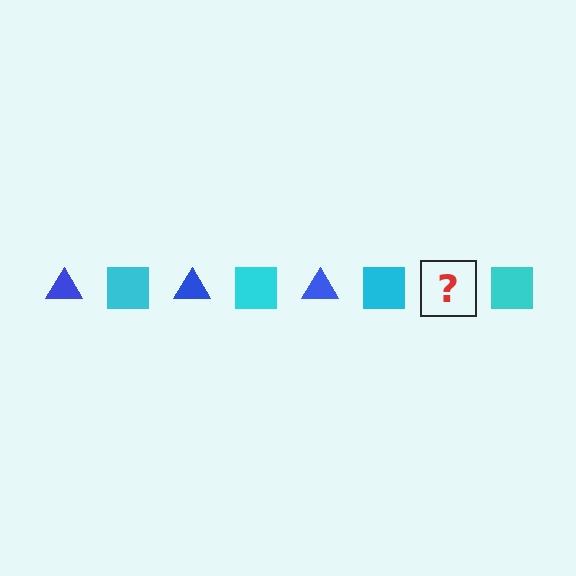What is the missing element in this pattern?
The missing element is a blue triangle.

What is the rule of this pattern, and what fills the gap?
The rule is that the pattern alternates between blue triangle and cyan square. The gap should be filled with a blue triangle.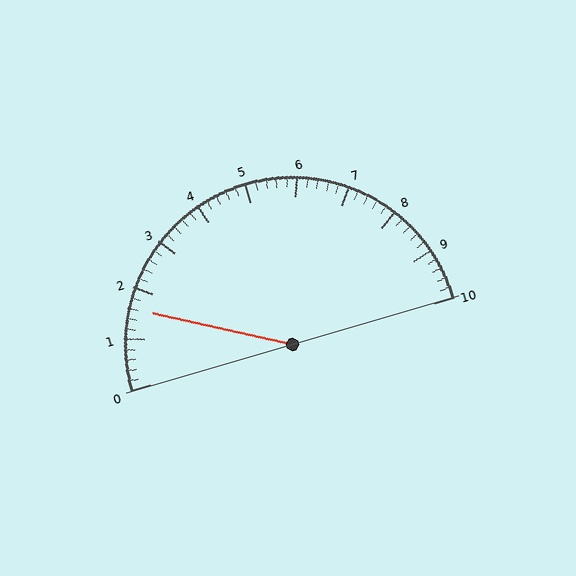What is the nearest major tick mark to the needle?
The nearest major tick mark is 2.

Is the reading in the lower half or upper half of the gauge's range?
The reading is in the lower half of the range (0 to 10).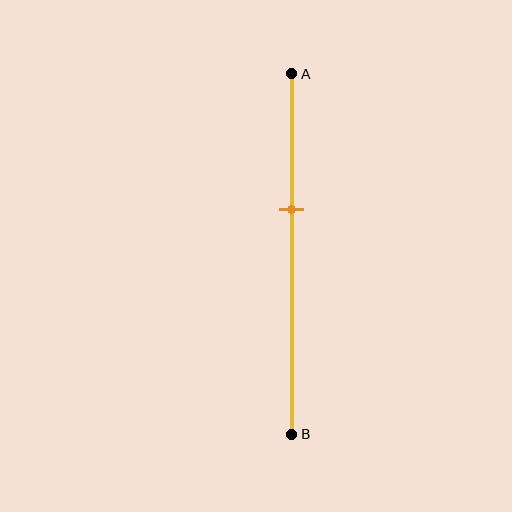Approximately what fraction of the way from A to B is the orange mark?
The orange mark is approximately 40% of the way from A to B.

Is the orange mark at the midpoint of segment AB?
No, the mark is at about 40% from A, not at the 50% midpoint.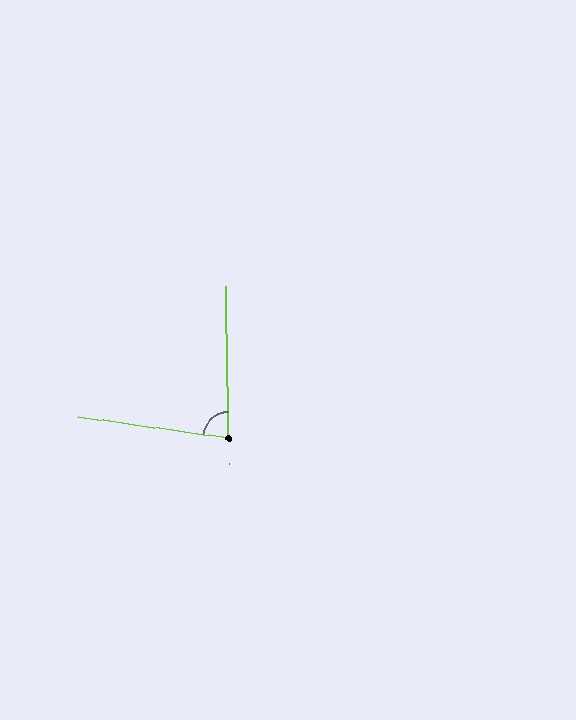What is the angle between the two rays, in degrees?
Approximately 81 degrees.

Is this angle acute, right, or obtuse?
It is acute.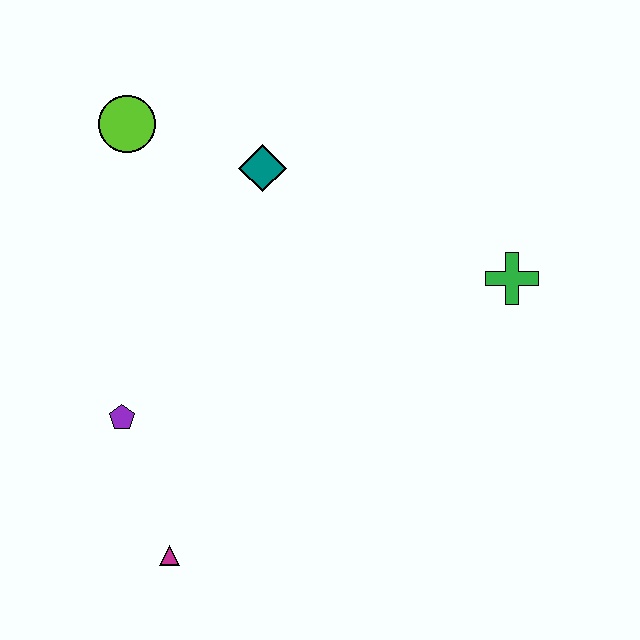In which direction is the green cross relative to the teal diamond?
The green cross is to the right of the teal diamond.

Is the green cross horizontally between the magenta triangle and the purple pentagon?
No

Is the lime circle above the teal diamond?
Yes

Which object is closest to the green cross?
The teal diamond is closest to the green cross.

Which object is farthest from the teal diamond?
The magenta triangle is farthest from the teal diamond.